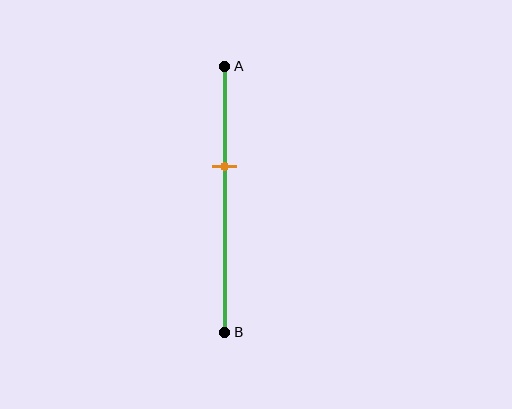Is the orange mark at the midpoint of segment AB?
No, the mark is at about 40% from A, not at the 50% midpoint.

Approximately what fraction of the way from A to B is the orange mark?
The orange mark is approximately 40% of the way from A to B.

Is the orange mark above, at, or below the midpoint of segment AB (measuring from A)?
The orange mark is above the midpoint of segment AB.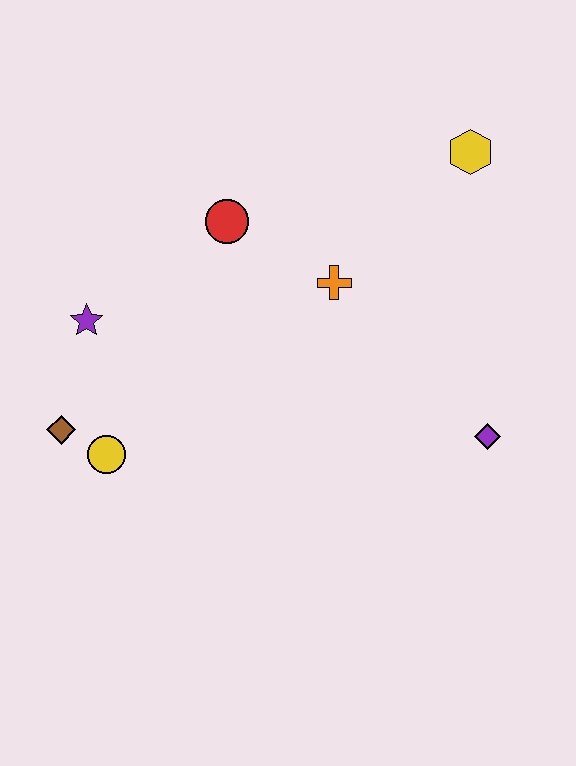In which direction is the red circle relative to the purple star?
The red circle is to the right of the purple star.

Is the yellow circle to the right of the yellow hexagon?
No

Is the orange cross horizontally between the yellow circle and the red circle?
No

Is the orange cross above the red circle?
No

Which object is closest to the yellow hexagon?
The orange cross is closest to the yellow hexagon.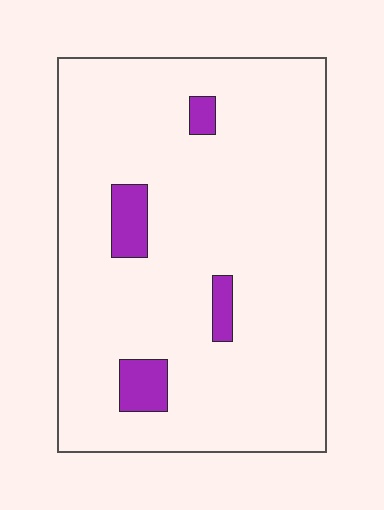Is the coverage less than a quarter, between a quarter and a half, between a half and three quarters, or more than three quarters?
Less than a quarter.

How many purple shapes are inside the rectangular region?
4.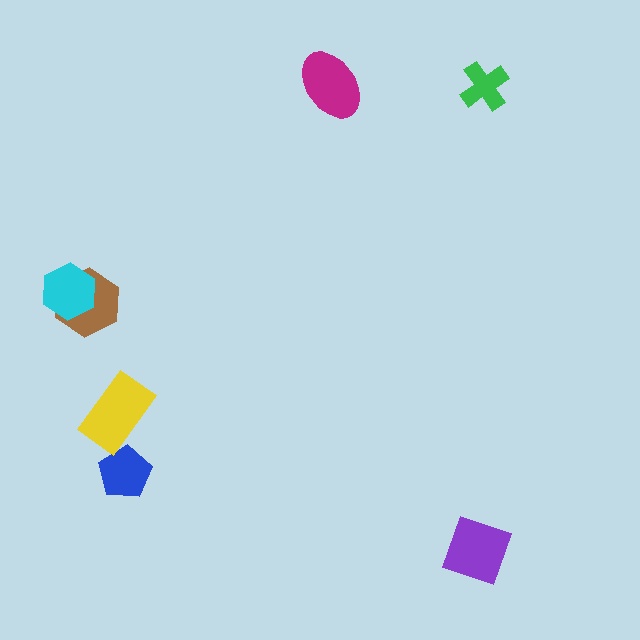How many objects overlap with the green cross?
0 objects overlap with the green cross.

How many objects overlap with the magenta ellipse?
0 objects overlap with the magenta ellipse.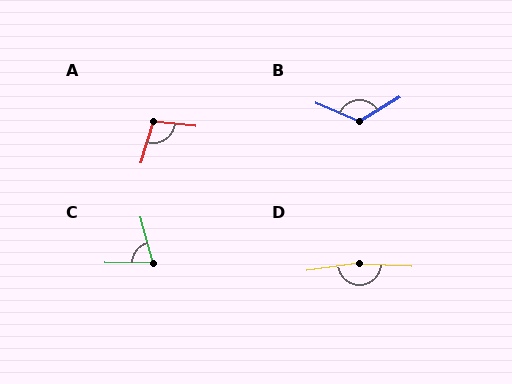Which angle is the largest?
D, at approximately 168 degrees.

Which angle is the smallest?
C, at approximately 74 degrees.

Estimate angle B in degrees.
Approximately 126 degrees.